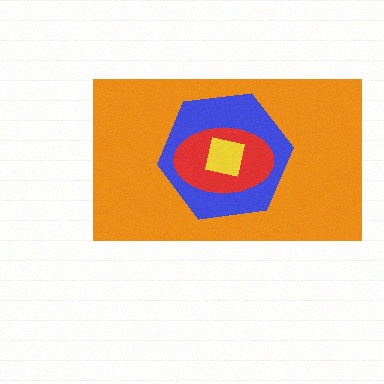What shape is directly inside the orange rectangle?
The blue hexagon.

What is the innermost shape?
The yellow square.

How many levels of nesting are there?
4.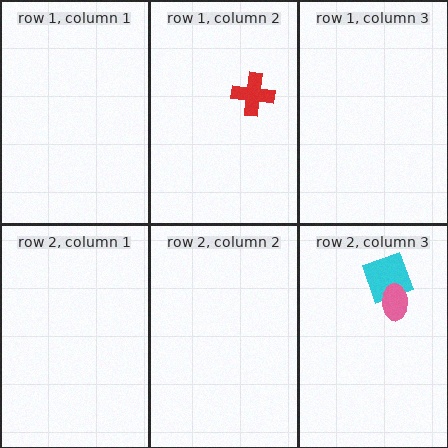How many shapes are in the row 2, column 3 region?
2.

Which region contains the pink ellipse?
The row 2, column 3 region.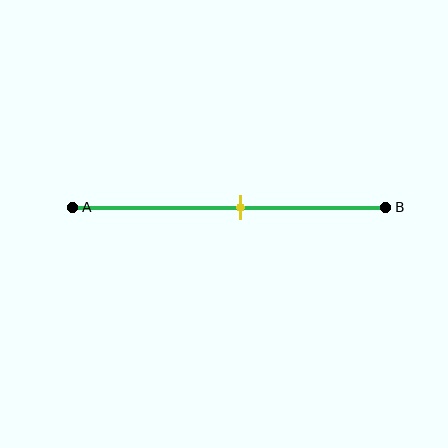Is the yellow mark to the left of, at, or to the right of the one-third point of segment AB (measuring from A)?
The yellow mark is to the right of the one-third point of segment AB.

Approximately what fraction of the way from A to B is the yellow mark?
The yellow mark is approximately 55% of the way from A to B.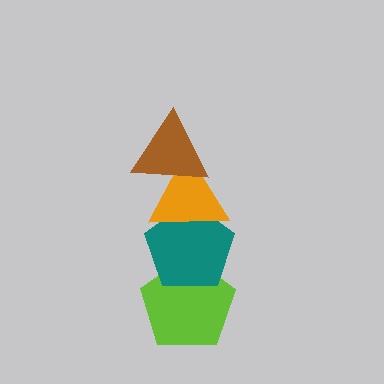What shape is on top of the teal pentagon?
The orange triangle is on top of the teal pentagon.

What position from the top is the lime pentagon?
The lime pentagon is 4th from the top.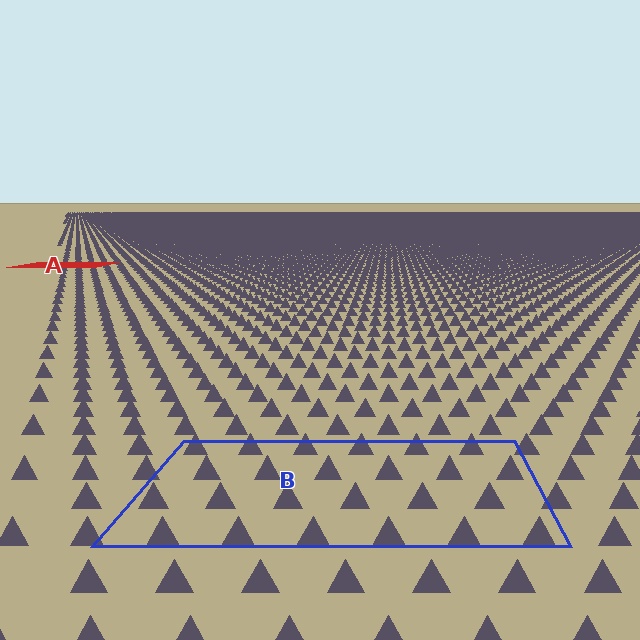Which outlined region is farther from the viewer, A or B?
Region A is farther from the viewer — the texture elements inside it appear smaller and more densely packed.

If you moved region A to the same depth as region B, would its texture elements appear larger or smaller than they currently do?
They would appear larger. At a closer depth, the same texture elements are projected at a bigger on-screen size.